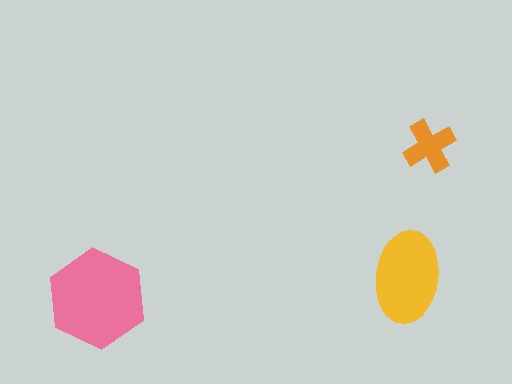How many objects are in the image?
There are 3 objects in the image.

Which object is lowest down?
The pink hexagon is bottommost.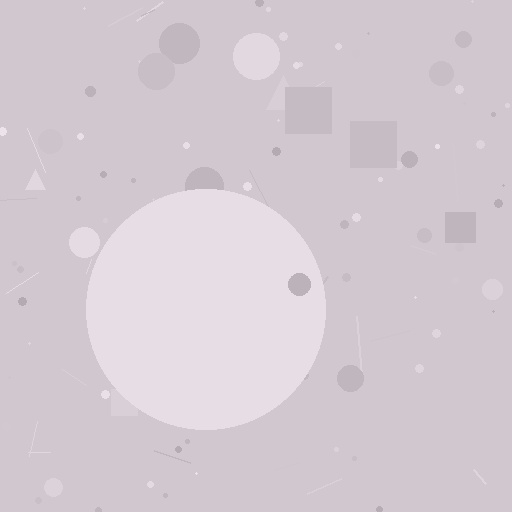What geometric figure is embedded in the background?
A circle is embedded in the background.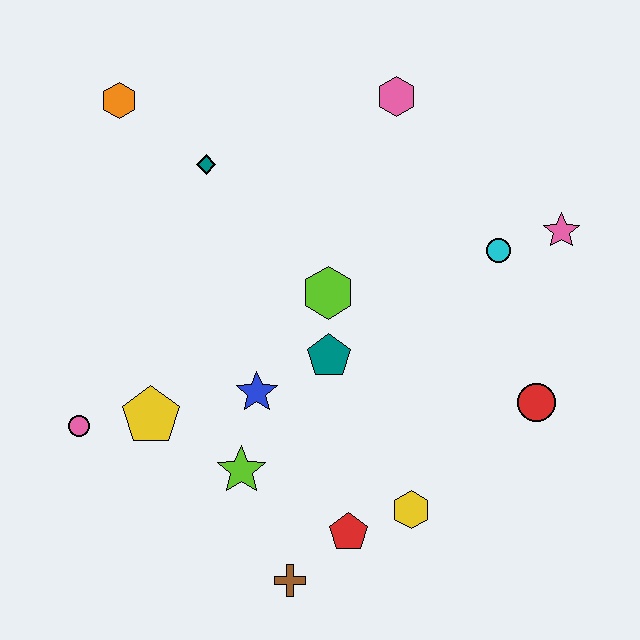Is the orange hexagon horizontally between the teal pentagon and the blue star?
No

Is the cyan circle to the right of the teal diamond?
Yes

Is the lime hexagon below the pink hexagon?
Yes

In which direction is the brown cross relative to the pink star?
The brown cross is below the pink star.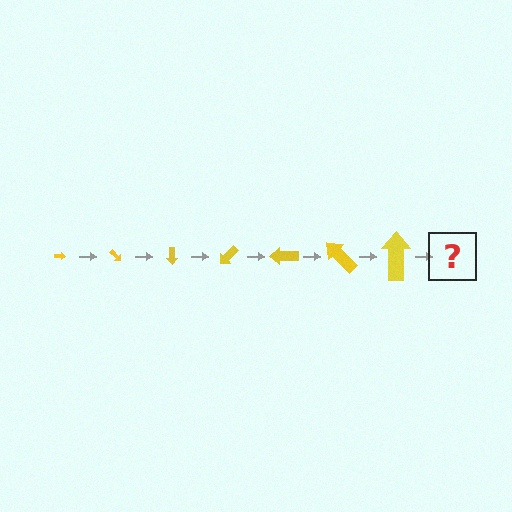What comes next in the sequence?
The next element should be an arrow, larger than the previous one and rotated 315 degrees from the start.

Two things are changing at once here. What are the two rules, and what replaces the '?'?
The two rules are that the arrow grows larger each step and it rotates 45 degrees each step. The '?' should be an arrow, larger than the previous one and rotated 315 degrees from the start.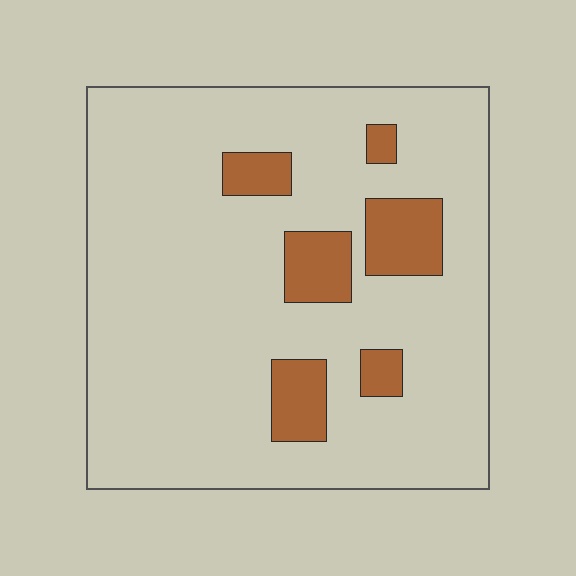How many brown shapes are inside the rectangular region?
6.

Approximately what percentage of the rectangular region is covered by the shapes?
Approximately 15%.